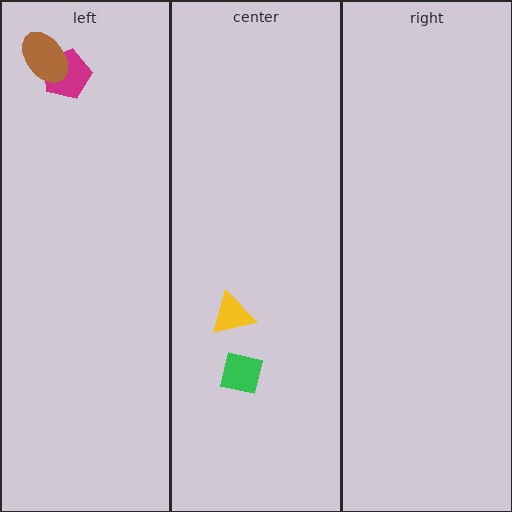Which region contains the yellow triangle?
The center region.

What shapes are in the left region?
The magenta pentagon, the brown ellipse.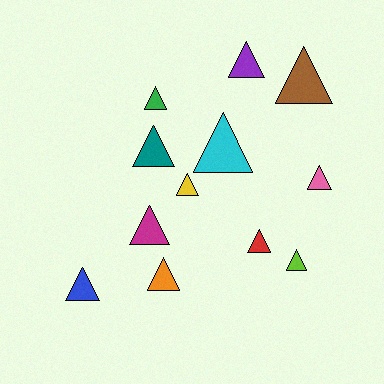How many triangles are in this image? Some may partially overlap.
There are 12 triangles.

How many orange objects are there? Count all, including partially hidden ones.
There is 1 orange object.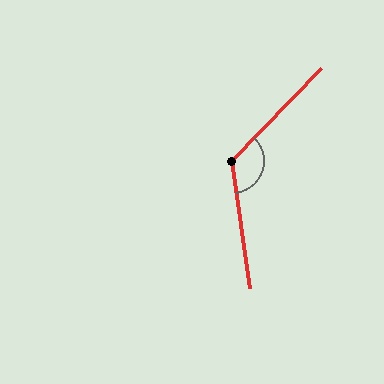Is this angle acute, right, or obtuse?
It is obtuse.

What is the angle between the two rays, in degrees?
Approximately 128 degrees.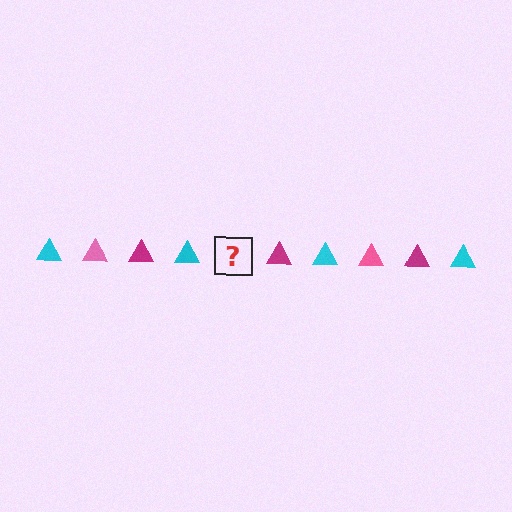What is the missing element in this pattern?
The missing element is a pink triangle.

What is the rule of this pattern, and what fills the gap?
The rule is that the pattern cycles through cyan, pink, magenta triangles. The gap should be filled with a pink triangle.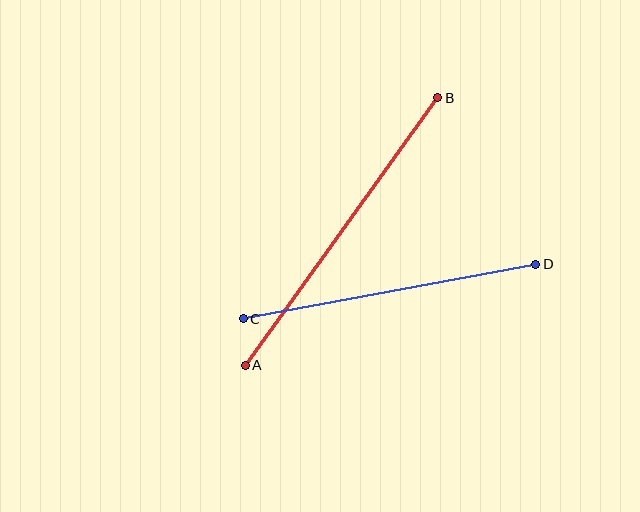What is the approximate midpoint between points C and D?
The midpoint is at approximately (389, 291) pixels.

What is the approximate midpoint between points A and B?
The midpoint is at approximately (341, 232) pixels.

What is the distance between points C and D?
The distance is approximately 298 pixels.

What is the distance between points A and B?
The distance is approximately 330 pixels.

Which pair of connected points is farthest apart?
Points A and B are farthest apart.